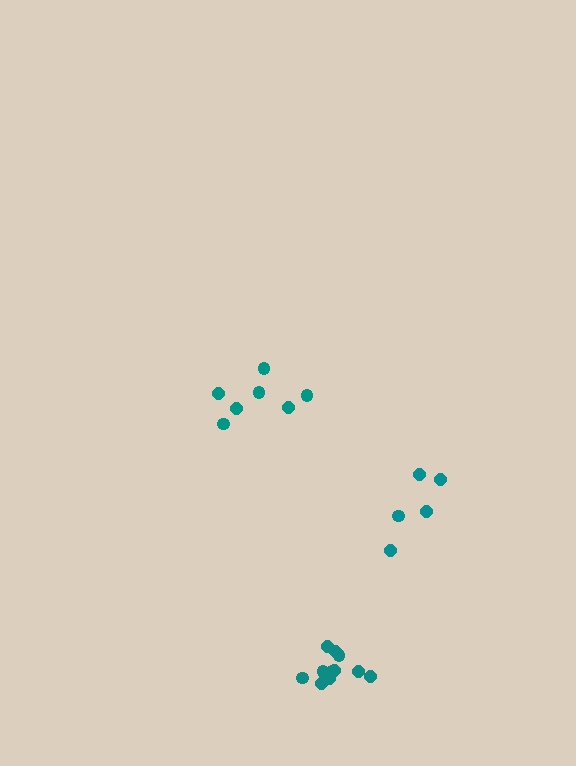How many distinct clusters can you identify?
There are 3 distinct clusters.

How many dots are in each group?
Group 1: 11 dots, Group 2: 5 dots, Group 3: 7 dots (23 total).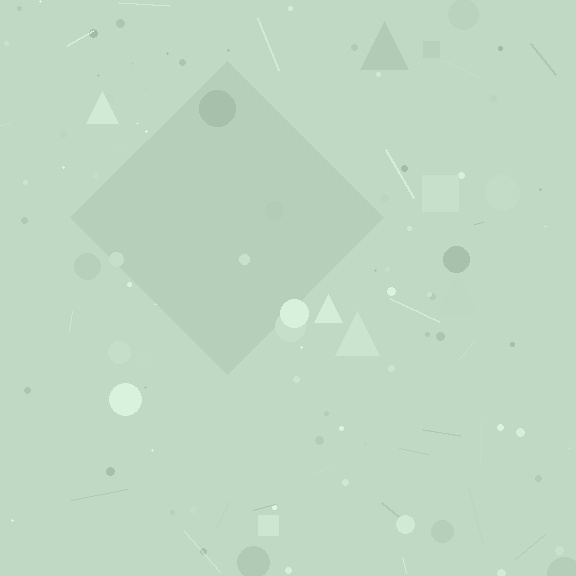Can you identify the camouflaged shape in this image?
The camouflaged shape is a diamond.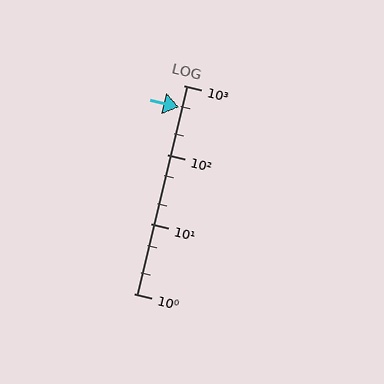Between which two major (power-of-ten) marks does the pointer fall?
The pointer is between 100 and 1000.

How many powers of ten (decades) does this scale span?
The scale spans 3 decades, from 1 to 1000.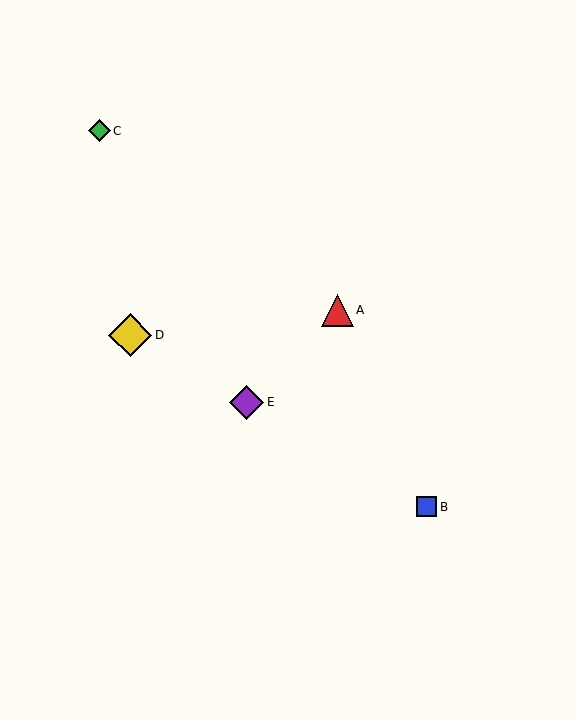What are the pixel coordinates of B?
Object B is at (427, 507).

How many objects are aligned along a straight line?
3 objects (B, D, E) are aligned along a straight line.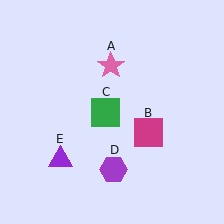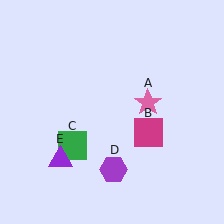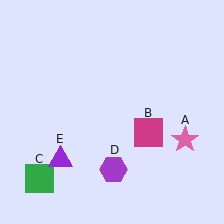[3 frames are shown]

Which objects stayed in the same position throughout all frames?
Magenta square (object B) and purple hexagon (object D) and purple triangle (object E) remained stationary.